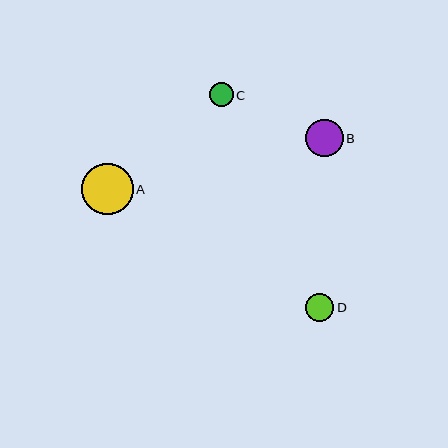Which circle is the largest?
Circle A is the largest with a size of approximately 52 pixels.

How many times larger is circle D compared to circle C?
Circle D is approximately 1.2 times the size of circle C.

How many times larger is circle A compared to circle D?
Circle A is approximately 1.9 times the size of circle D.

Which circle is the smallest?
Circle C is the smallest with a size of approximately 24 pixels.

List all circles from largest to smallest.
From largest to smallest: A, B, D, C.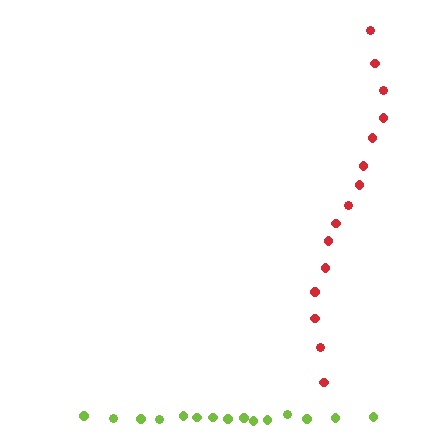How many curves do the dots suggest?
There are 2 distinct paths.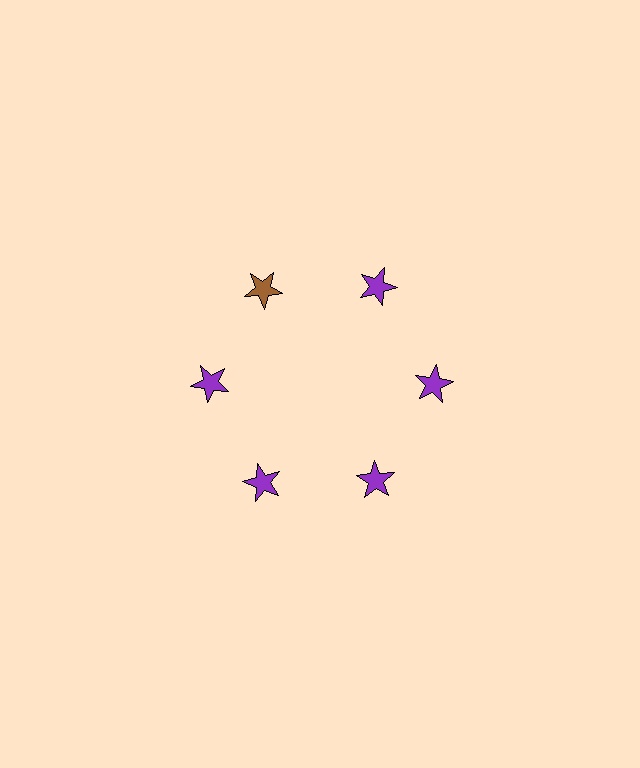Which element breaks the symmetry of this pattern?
The brown star at roughly the 11 o'clock position breaks the symmetry. All other shapes are purple stars.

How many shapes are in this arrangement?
There are 6 shapes arranged in a ring pattern.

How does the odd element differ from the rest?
It has a different color: brown instead of purple.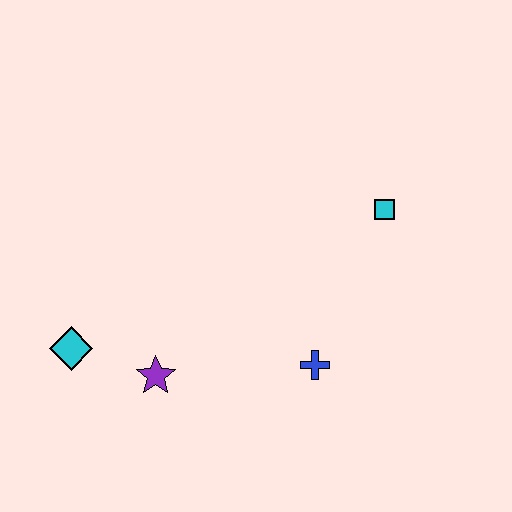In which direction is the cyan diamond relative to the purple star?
The cyan diamond is to the left of the purple star.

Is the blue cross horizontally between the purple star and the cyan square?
Yes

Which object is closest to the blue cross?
The purple star is closest to the blue cross.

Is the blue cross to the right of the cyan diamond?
Yes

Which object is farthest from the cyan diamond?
The cyan square is farthest from the cyan diamond.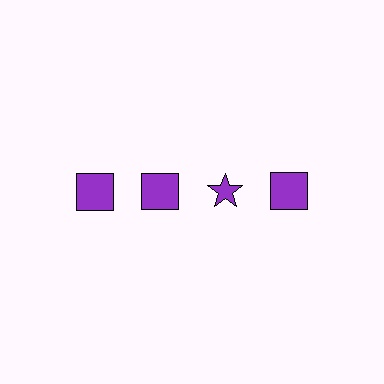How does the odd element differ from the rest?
It has a different shape: star instead of square.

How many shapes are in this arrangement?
There are 4 shapes arranged in a grid pattern.